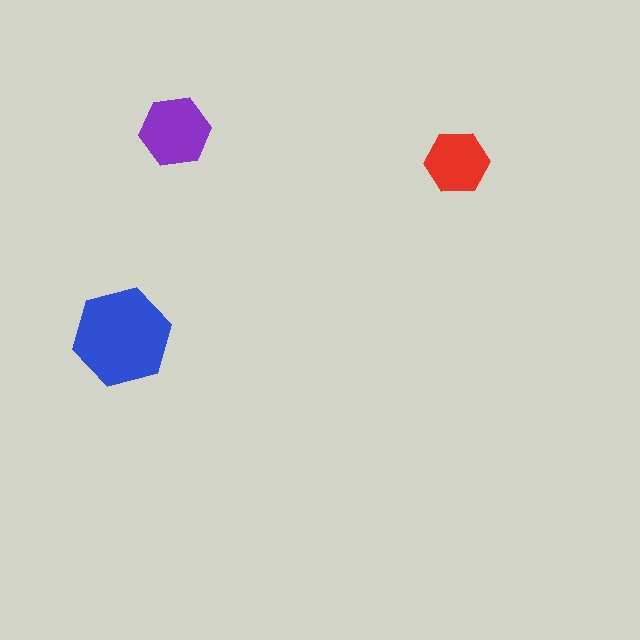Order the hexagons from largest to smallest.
the blue one, the purple one, the red one.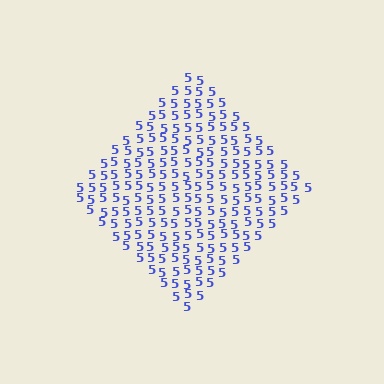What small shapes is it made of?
It is made of small digit 5's.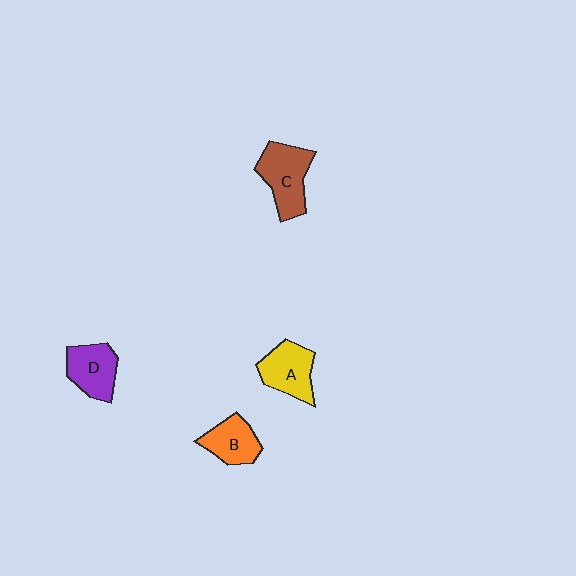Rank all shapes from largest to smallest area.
From largest to smallest: C (brown), A (yellow), D (purple), B (orange).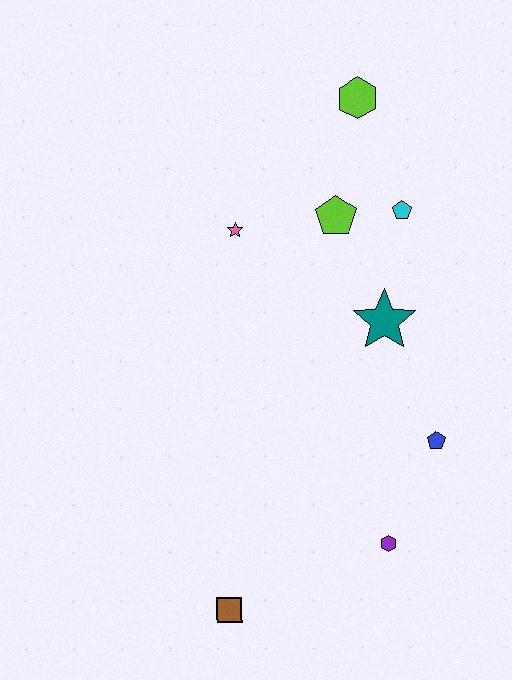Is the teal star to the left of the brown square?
No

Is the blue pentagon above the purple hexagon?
Yes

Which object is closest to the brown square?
The purple hexagon is closest to the brown square.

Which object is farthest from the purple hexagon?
The lime hexagon is farthest from the purple hexagon.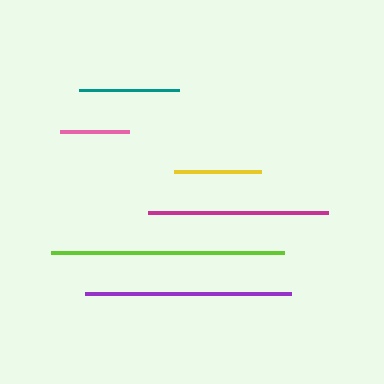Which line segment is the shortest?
The pink line is the shortest at approximately 69 pixels.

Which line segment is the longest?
The lime line is the longest at approximately 233 pixels.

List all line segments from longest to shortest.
From longest to shortest: lime, purple, magenta, teal, yellow, pink.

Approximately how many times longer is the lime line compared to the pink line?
The lime line is approximately 3.4 times the length of the pink line.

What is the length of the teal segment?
The teal segment is approximately 100 pixels long.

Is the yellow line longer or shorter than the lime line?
The lime line is longer than the yellow line.